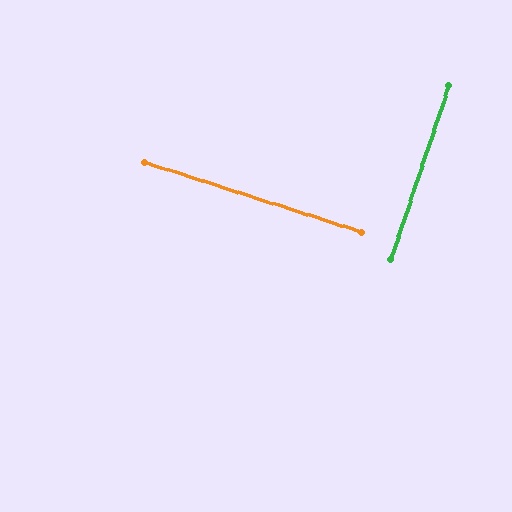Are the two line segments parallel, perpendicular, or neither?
Perpendicular — they meet at approximately 89°.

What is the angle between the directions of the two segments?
Approximately 89 degrees.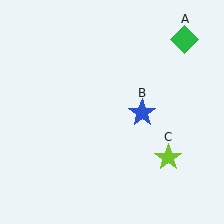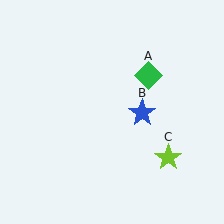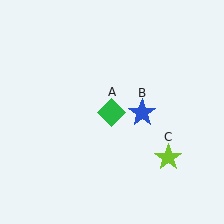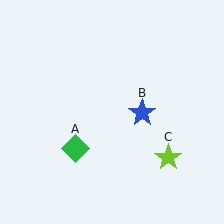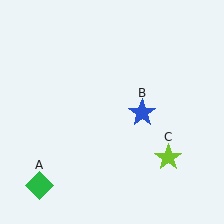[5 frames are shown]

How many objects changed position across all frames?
1 object changed position: green diamond (object A).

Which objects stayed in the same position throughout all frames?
Blue star (object B) and lime star (object C) remained stationary.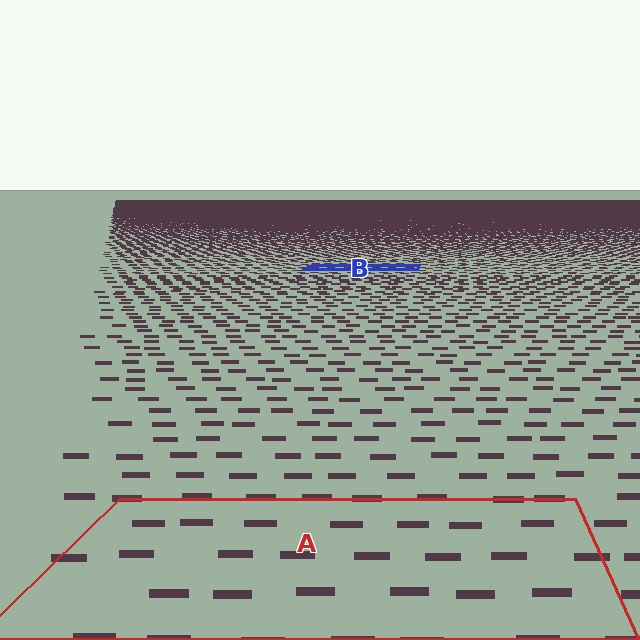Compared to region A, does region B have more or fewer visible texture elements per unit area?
Region B has more texture elements per unit area — they are packed more densely because it is farther away.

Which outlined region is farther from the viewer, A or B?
Region B is farther from the viewer — the texture elements inside it appear smaller and more densely packed.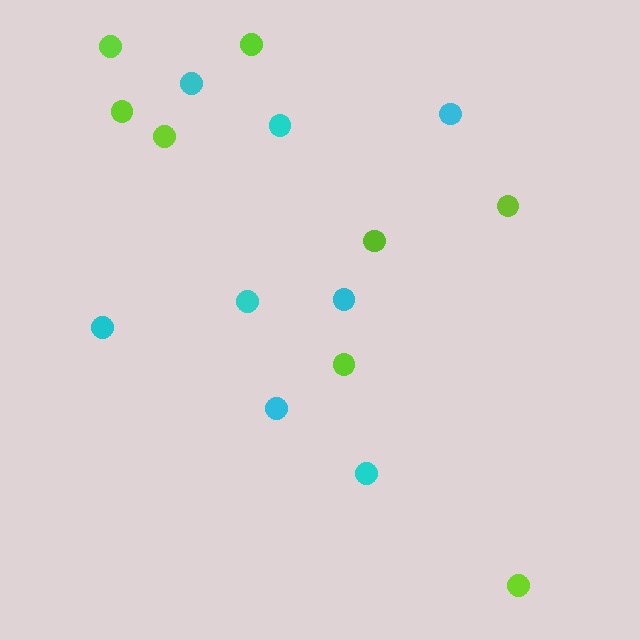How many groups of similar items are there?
There are 2 groups: one group of cyan circles (8) and one group of lime circles (8).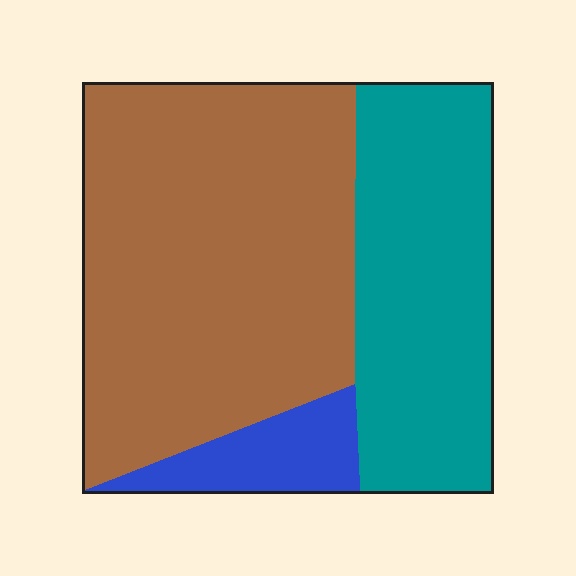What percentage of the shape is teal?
Teal covers roughly 35% of the shape.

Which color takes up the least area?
Blue, at roughly 10%.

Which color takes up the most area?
Brown, at roughly 55%.